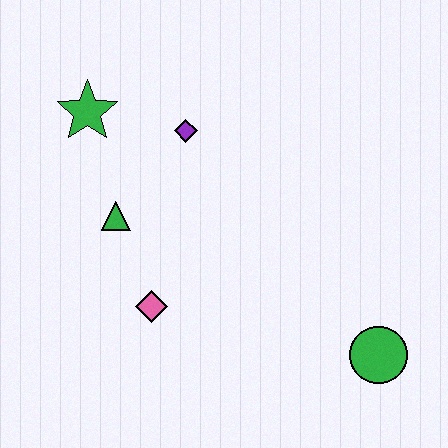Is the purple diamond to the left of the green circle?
Yes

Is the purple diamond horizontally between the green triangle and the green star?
No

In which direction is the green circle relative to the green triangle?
The green circle is to the right of the green triangle.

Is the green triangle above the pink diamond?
Yes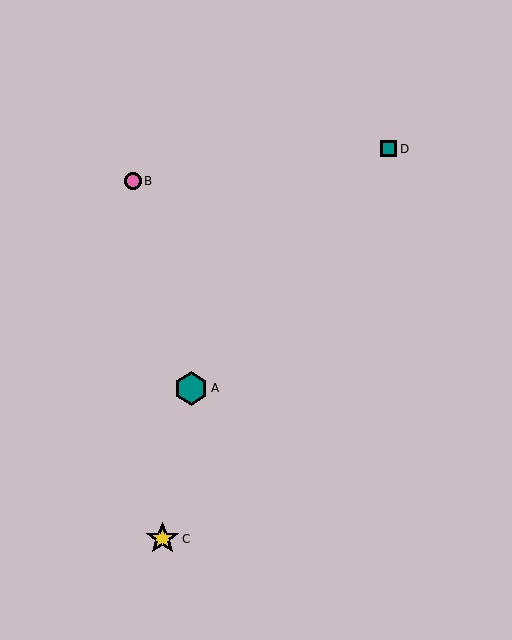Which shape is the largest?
The teal hexagon (labeled A) is the largest.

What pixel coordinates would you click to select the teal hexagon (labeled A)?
Click at (191, 388) to select the teal hexagon A.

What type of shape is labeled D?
Shape D is a teal square.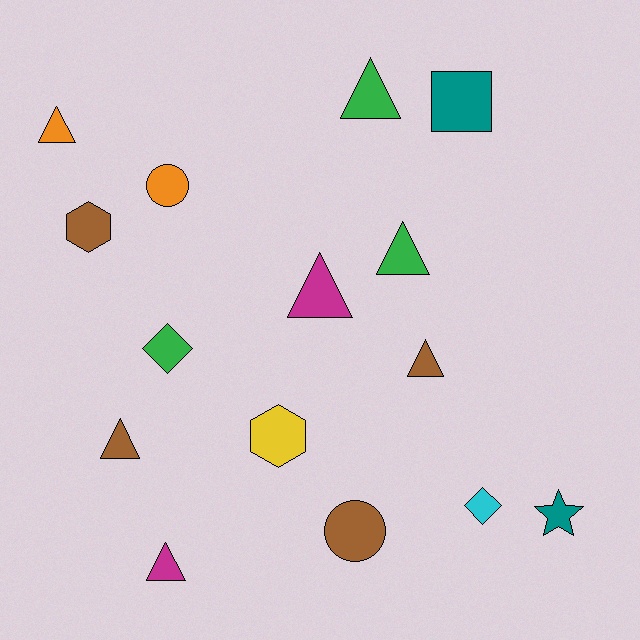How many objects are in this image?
There are 15 objects.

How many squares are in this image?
There is 1 square.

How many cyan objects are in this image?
There is 1 cyan object.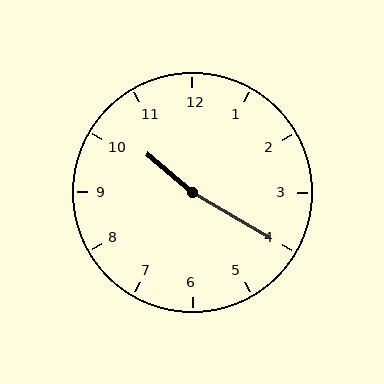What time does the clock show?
10:20.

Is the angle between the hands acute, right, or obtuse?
It is obtuse.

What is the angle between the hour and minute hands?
Approximately 170 degrees.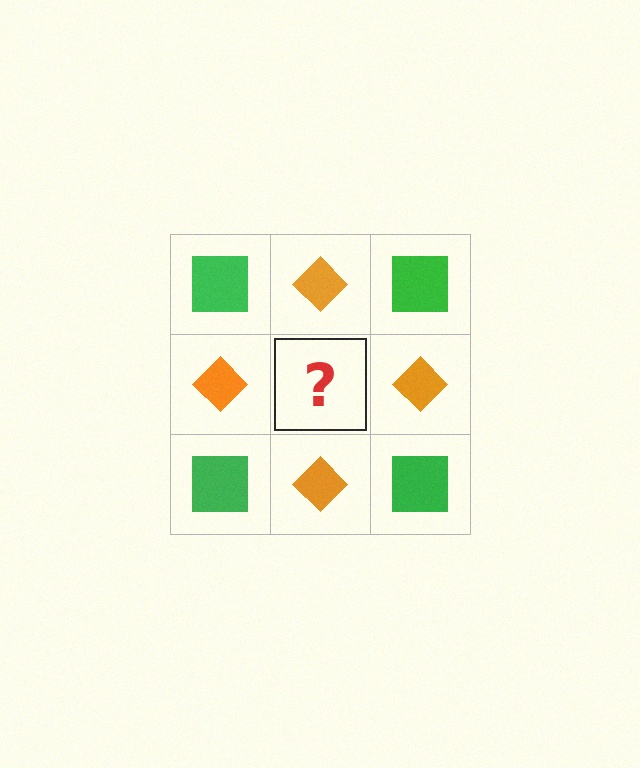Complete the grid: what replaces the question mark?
The question mark should be replaced with a green square.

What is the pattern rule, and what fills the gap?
The rule is that it alternates green square and orange diamond in a checkerboard pattern. The gap should be filled with a green square.